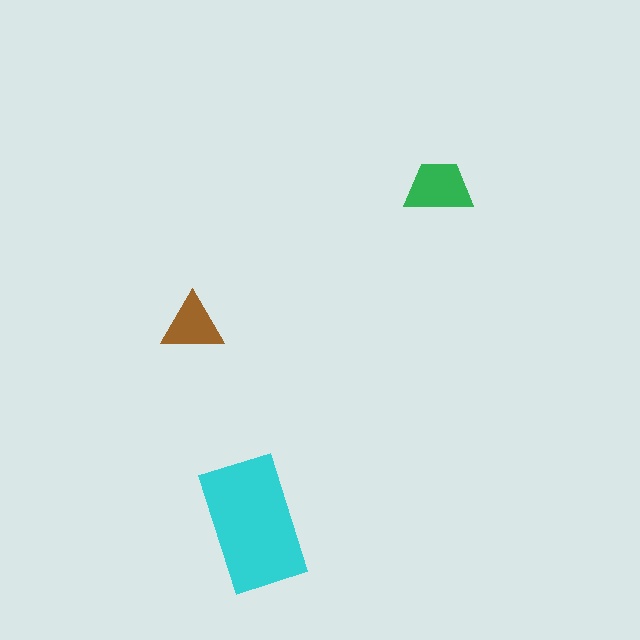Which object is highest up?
The green trapezoid is topmost.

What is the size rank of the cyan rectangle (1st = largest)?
1st.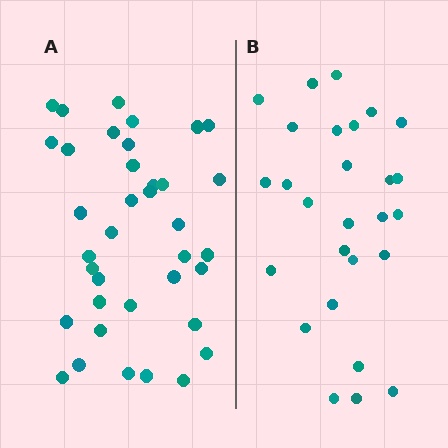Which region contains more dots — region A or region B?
Region A (the left region) has more dots.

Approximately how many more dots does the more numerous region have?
Region A has roughly 10 or so more dots than region B.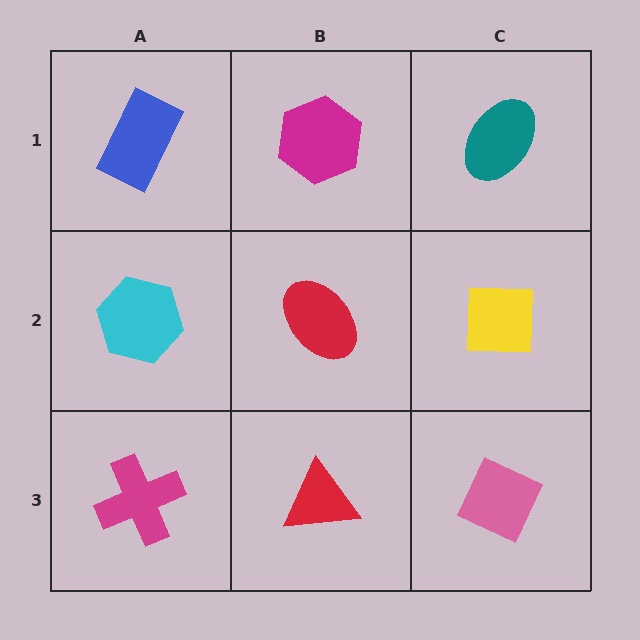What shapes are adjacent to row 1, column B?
A red ellipse (row 2, column B), a blue rectangle (row 1, column A), a teal ellipse (row 1, column C).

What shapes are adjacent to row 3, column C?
A yellow square (row 2, column C), a red triangle (row 3, column B).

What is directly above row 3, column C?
A yellow square.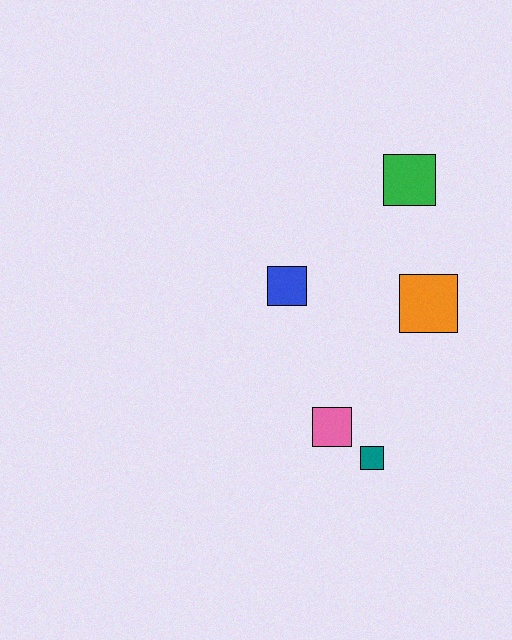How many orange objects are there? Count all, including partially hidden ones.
There is 1 orange object.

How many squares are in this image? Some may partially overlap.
There are 5 squares.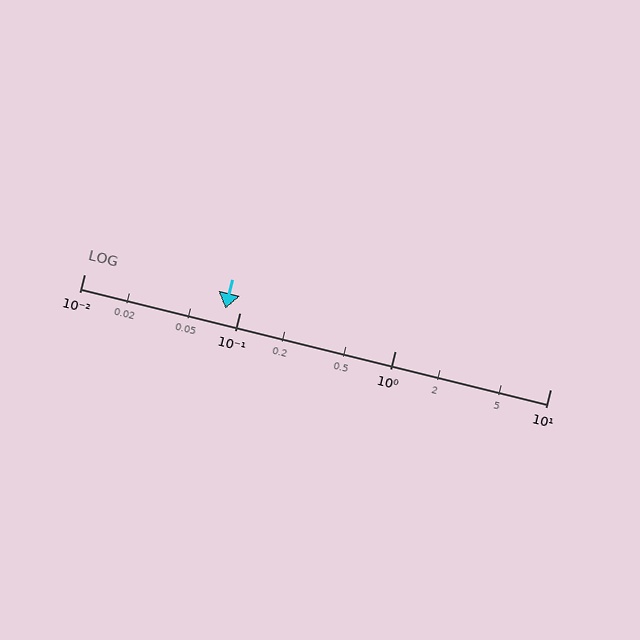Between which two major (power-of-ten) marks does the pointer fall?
The pointer is between 0.01 and 0.1.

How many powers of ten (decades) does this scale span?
The scale spans 3 decades, from 0.01 to 10.